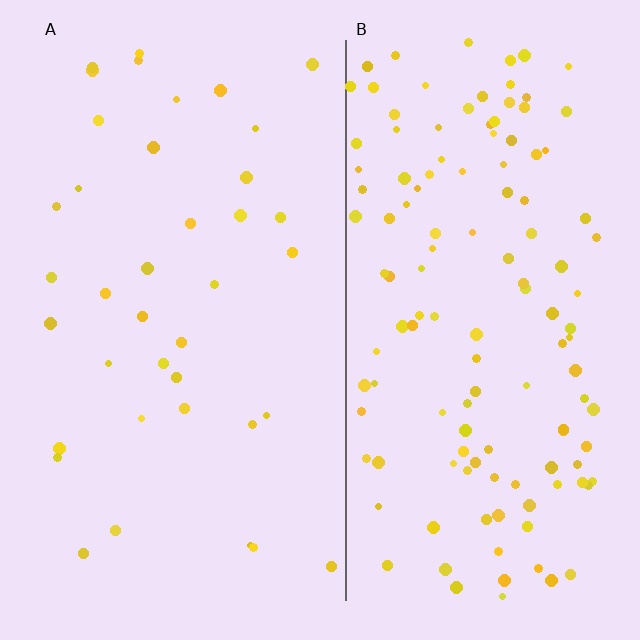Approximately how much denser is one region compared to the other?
Approximately 3.5× — region B over region A.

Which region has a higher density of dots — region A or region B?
B (the right).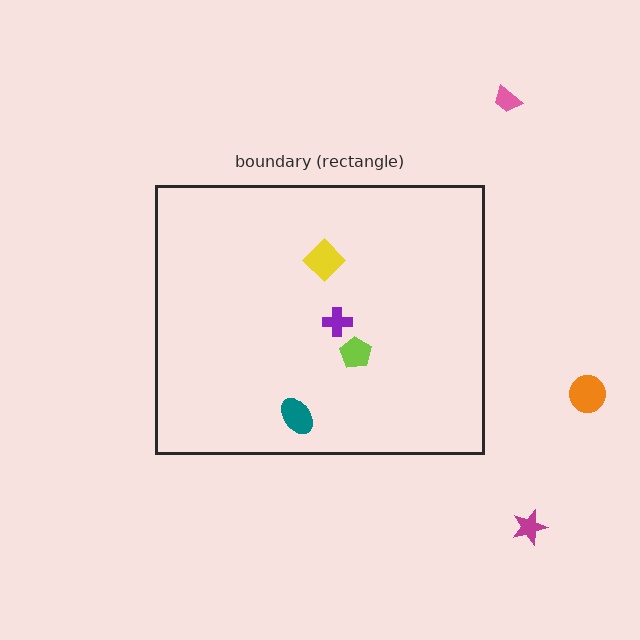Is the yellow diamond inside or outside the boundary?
Inside.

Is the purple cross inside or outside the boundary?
Inside.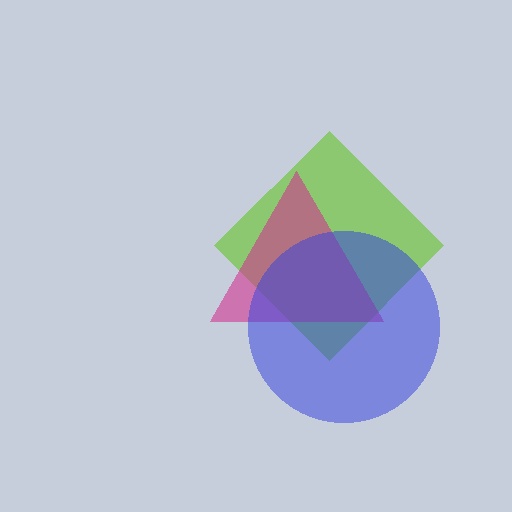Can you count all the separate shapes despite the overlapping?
Yes, there are 3 separate shapes.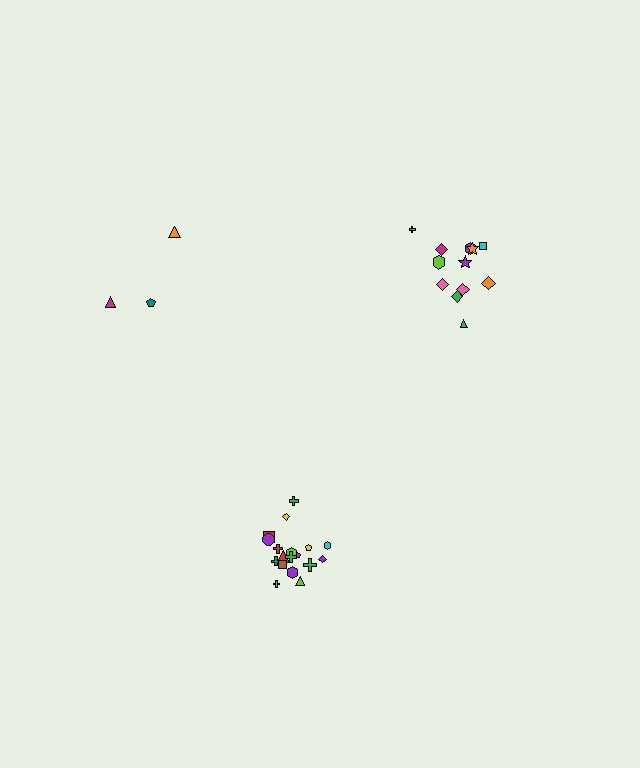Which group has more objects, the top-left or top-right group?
The top-right group.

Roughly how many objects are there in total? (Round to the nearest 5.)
Roughly 35 objects in total.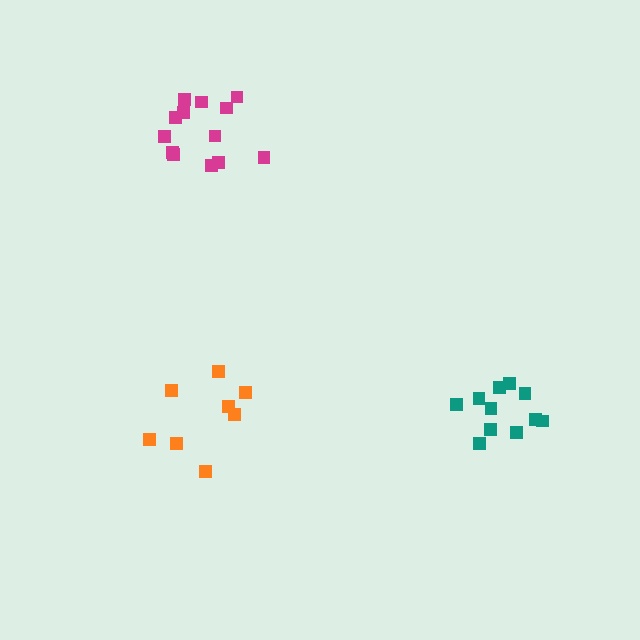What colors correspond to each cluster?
The clusters are colored: teal, orange, magenta.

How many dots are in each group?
Group 1: 11 dots, Group 2: 8 dots, Group 3: 13 dots (32 total).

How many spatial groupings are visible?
There are 3 spatial groupings.